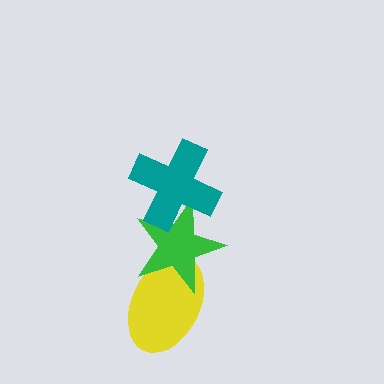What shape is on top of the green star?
The teal cross is on top of the green star.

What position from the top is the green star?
The green star is 2nd from the top.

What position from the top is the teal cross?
The teal cross is 1st from the top.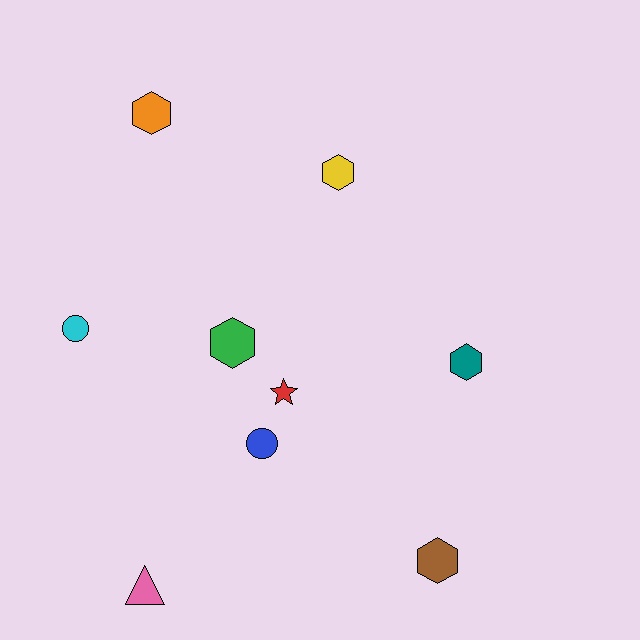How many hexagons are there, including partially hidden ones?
There are 5 hexagons.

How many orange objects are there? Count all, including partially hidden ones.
There is 1 orange object.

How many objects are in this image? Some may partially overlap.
There are 9 objects.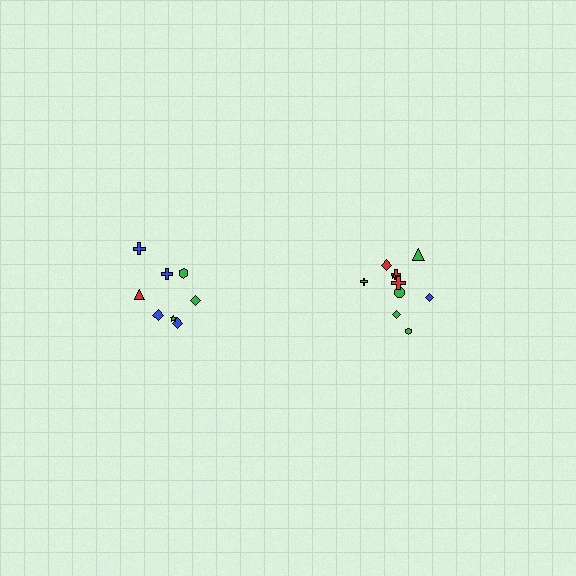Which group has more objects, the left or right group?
The right group.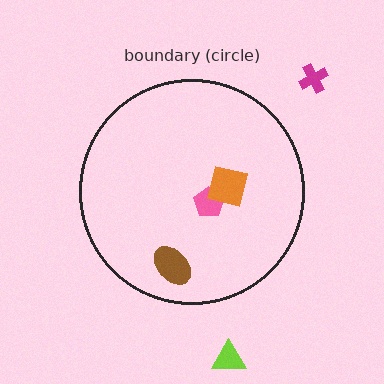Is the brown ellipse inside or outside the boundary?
Inside.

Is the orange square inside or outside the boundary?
Inside.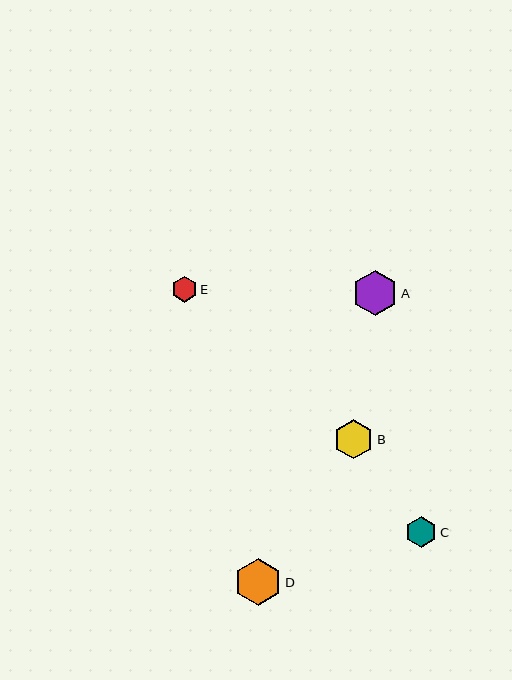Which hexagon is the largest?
Hexagon D is the largest with a size of approximately 47 pixels.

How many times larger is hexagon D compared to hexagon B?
Hexagon D is approximately 1.2 times the size of hexagon B.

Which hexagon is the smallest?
Hexagon E is the smallest with a size of approximately 25 pixels.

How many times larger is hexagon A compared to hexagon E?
Hexagon A is approximately 1.8 times the size of hexagon E.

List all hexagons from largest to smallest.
From largest to smallest: D, A, B, C, E.